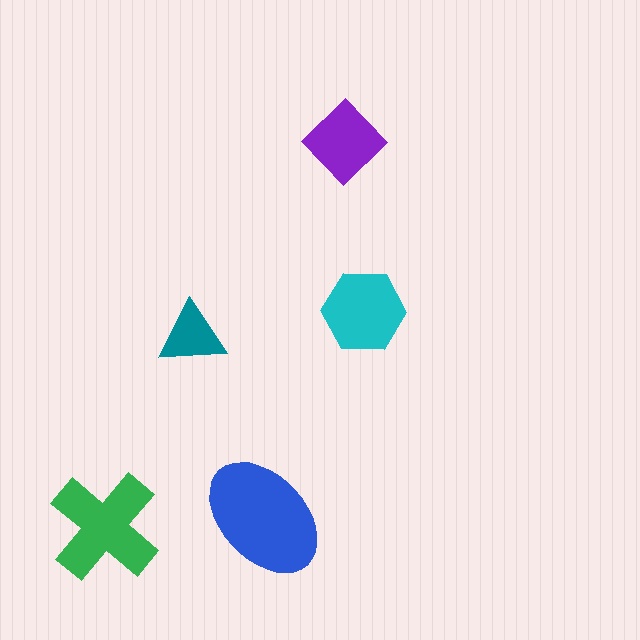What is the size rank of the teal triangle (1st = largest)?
5th.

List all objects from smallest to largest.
The teal triangle, the purple diamond, the cyan hexagon, the green cross, the blue ellipse.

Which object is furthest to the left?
The green cross is leftmost.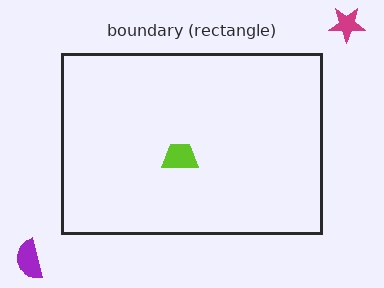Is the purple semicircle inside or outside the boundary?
Outside.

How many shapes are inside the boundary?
1 inside, 2 outside.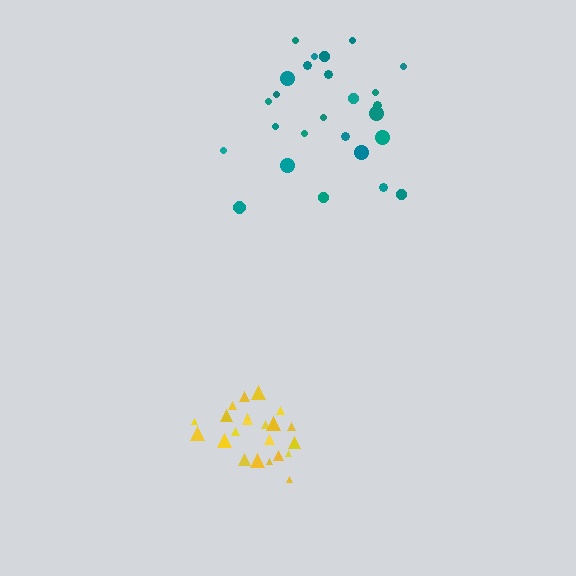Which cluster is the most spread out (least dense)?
Teal.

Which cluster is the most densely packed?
Yellow.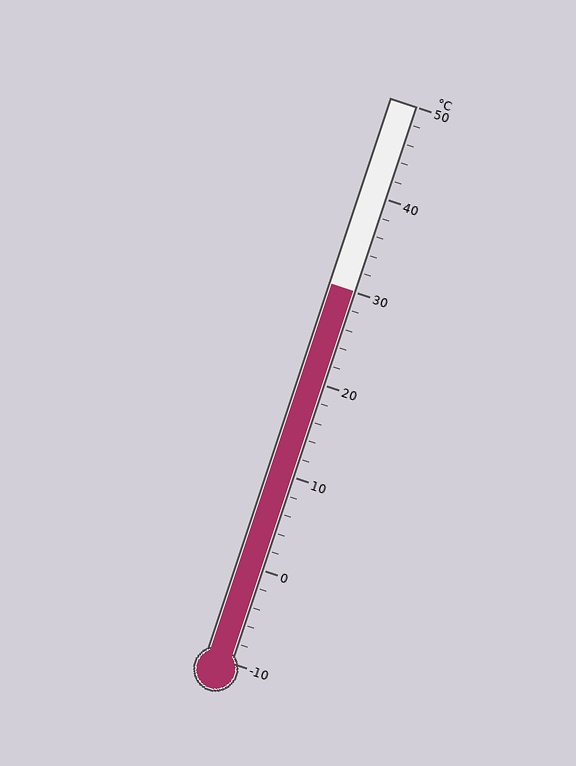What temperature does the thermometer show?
The thermometer shows approximately 30°C.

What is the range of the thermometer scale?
The thermometer scale ranges from -10°C to 50°C.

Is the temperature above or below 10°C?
The temperature is above 10°C.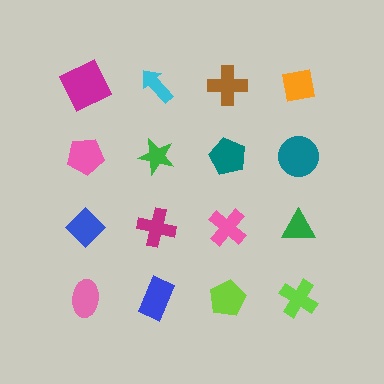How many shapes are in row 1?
4 shapes.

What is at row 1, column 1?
A magenta square.